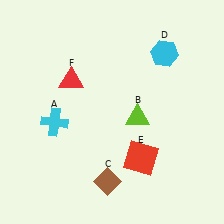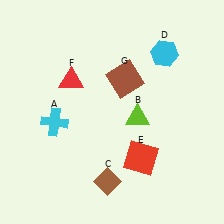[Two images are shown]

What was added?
A brown square (G) was added in Image 2.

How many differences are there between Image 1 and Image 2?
There is 1 difference between the two images.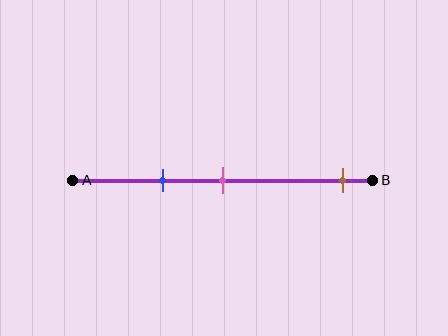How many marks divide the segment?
There are 3 marks dividing the segment.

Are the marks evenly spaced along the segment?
No, the marks are not evenly spaced.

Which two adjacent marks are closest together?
The blue and pink marks are the closest adjacent pair.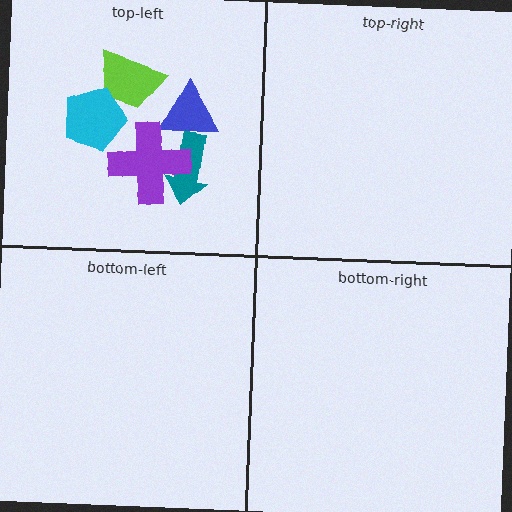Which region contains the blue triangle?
The top-left region.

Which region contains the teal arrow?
The top-left region.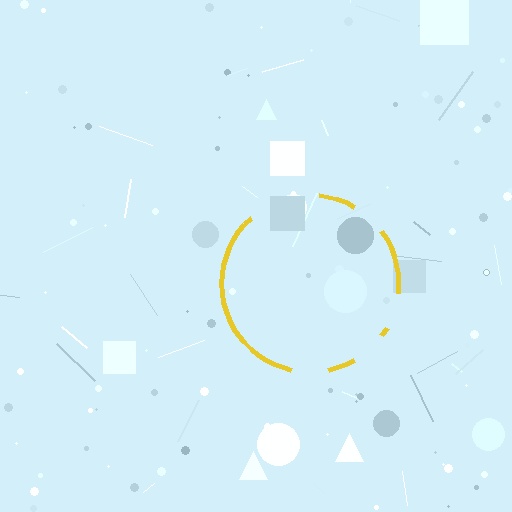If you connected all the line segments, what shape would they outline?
They would outline a circle.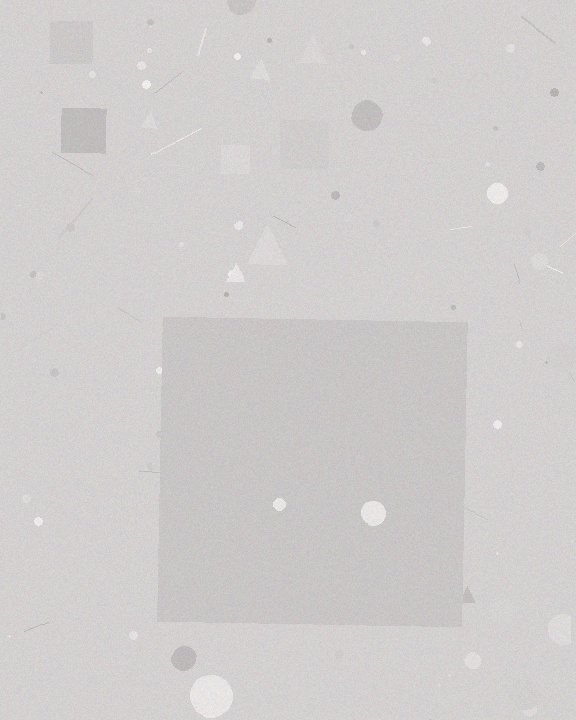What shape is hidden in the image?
A square is hidden in the image.